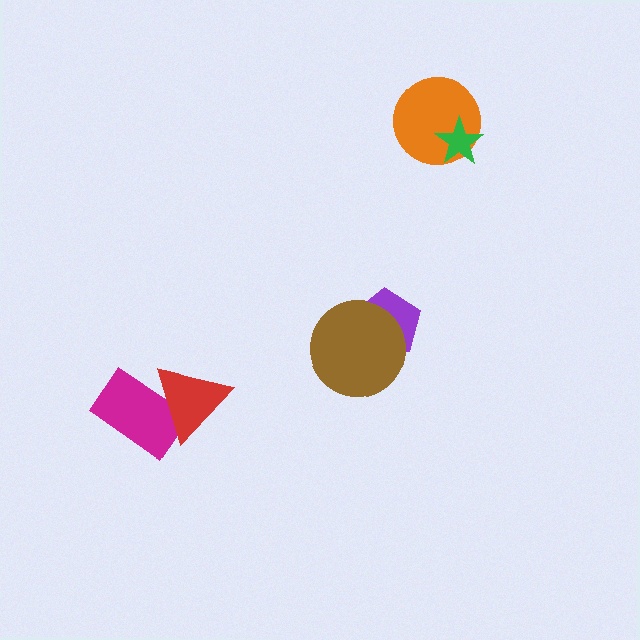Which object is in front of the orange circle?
The green star is in front of the orange circle.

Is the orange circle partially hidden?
Yes, it is partially covered by another shape.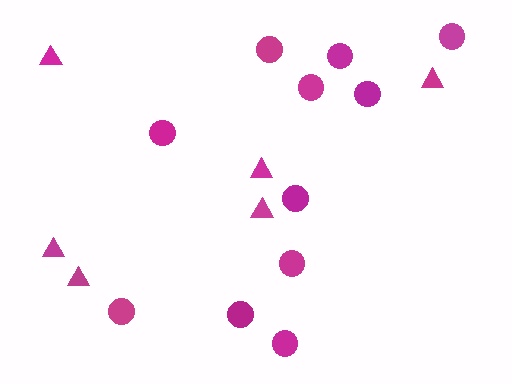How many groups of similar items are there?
There are 2 groups: one group of triangles (6) and one group of circles (11).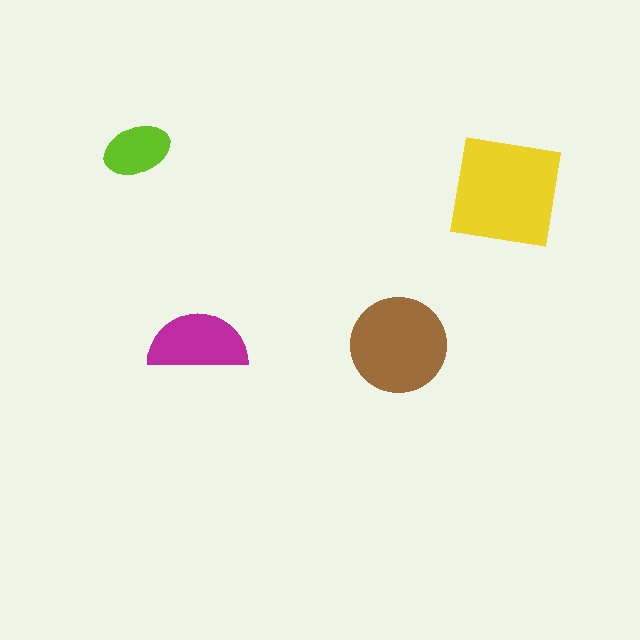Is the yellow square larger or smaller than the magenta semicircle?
Larger.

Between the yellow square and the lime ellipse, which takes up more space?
The yellow square.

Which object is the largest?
The yellow square.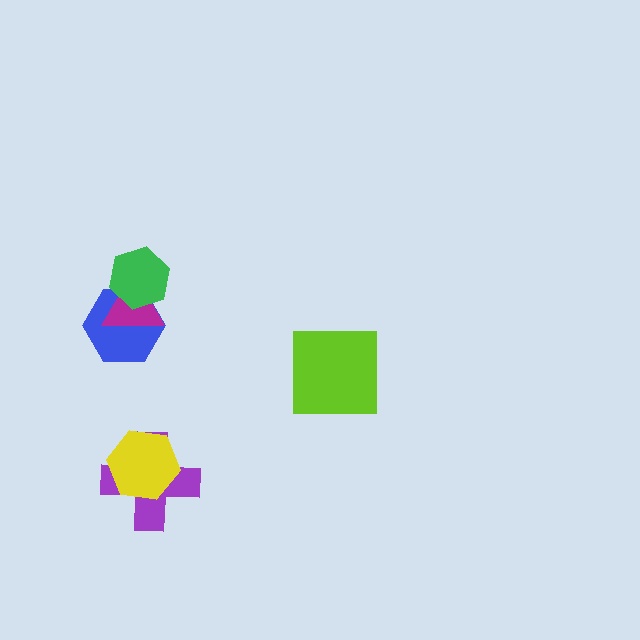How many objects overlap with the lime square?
0 objects overlap with the lime square.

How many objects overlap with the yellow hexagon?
1 object overlaps with the yellow hexagon.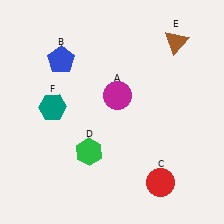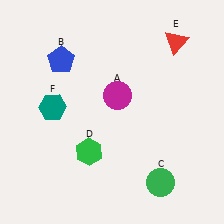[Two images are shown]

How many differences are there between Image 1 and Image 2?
There are 2 differences between the two images.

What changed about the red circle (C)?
In Image 1, C is red. In Image 2, it changed to green.